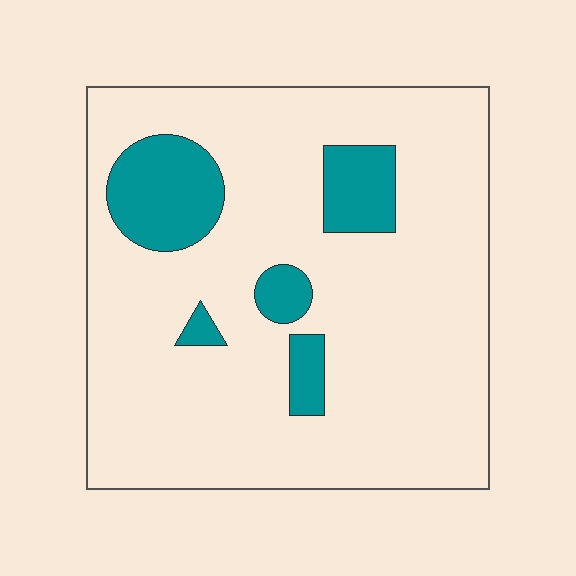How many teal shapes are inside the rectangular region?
5.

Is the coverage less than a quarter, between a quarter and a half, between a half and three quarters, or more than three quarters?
Less than a quarter.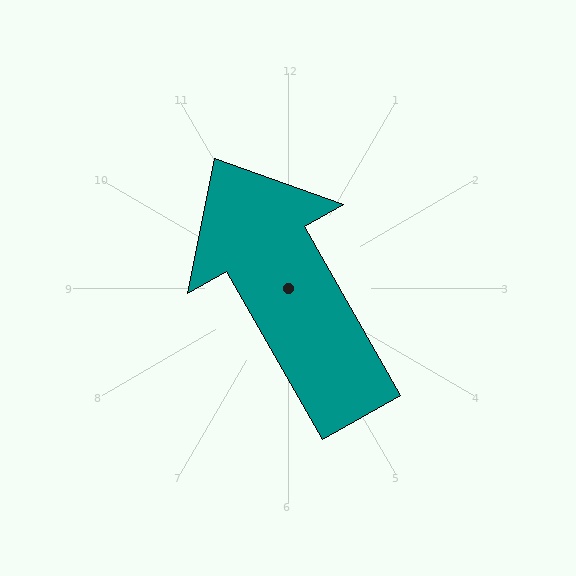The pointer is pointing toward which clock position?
Roughly 11 o'clock.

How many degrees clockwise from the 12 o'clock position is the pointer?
Approximately 330 degrees.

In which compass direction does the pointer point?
Northwest.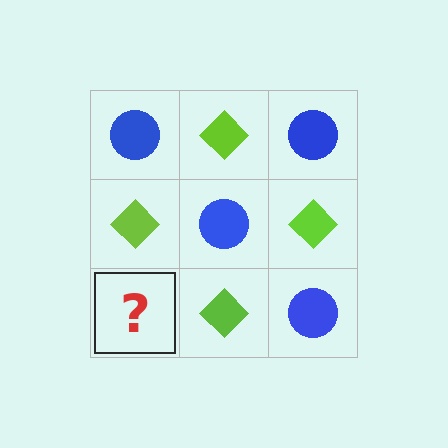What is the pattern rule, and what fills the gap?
The rule is that it alternates blue circle and lime diamond in a checkerboard pattern. The gap should be filled with a blue circle.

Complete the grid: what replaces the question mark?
The question mark should be replaced with a blue circle.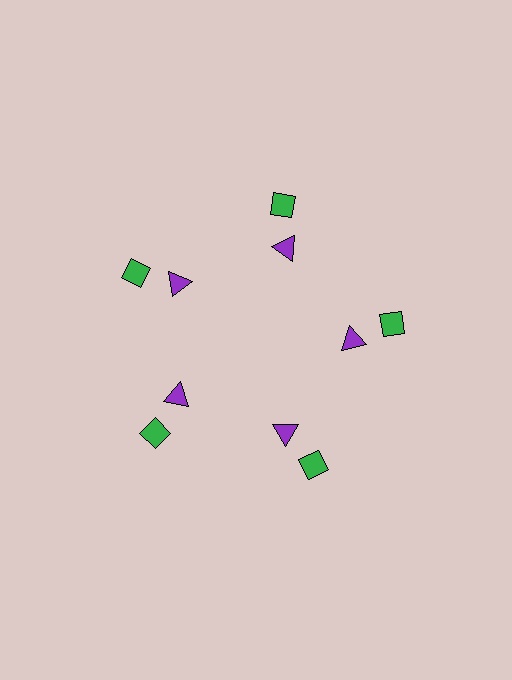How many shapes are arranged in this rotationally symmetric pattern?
There are 10 shapes, arranged in 5 groups of 2.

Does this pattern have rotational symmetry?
Yes, this pattern has 5-fold rotational symmetry. It looks the same after rotating 72 degrees around the center.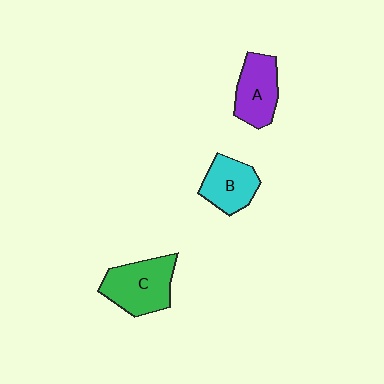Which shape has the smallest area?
Shape B (cyan).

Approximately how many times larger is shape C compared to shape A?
Approximately 1.2 times.